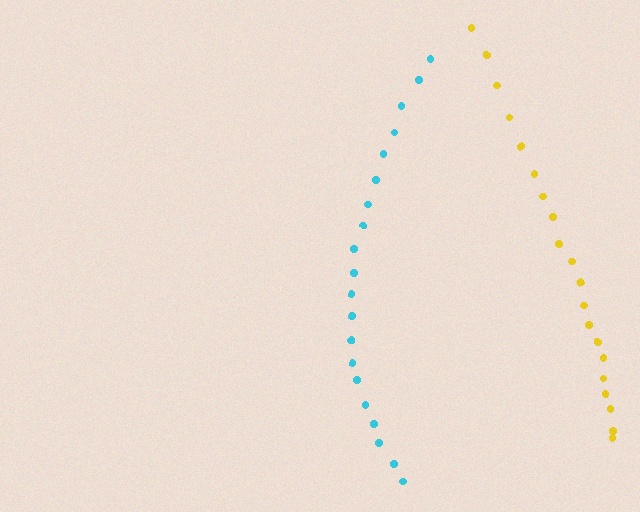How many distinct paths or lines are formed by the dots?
There are 2 distinct paths.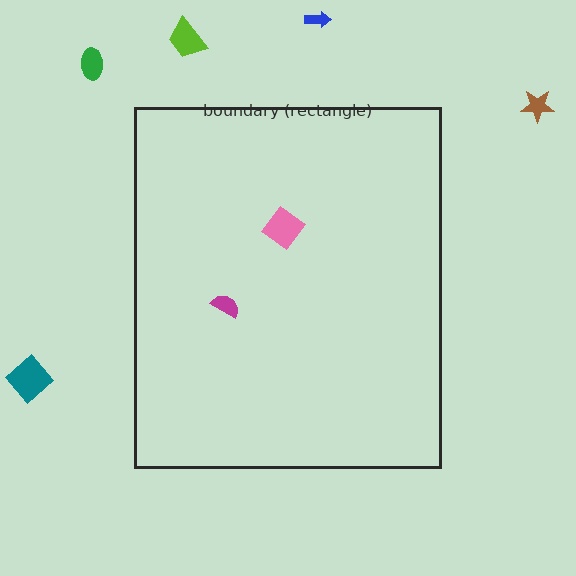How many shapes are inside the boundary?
2 inside, 5 outside.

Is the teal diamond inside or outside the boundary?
Outside.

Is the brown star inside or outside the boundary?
Outside.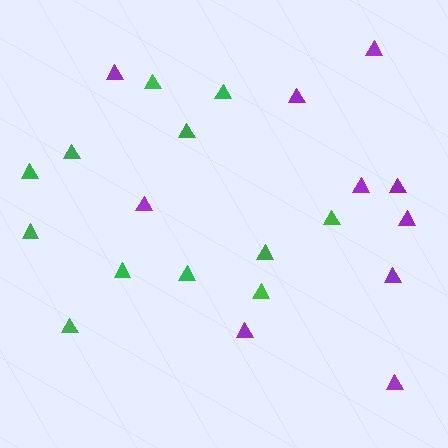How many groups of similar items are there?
There are 2 groups: one group of green triangles (12) and one group of purple triangles (10).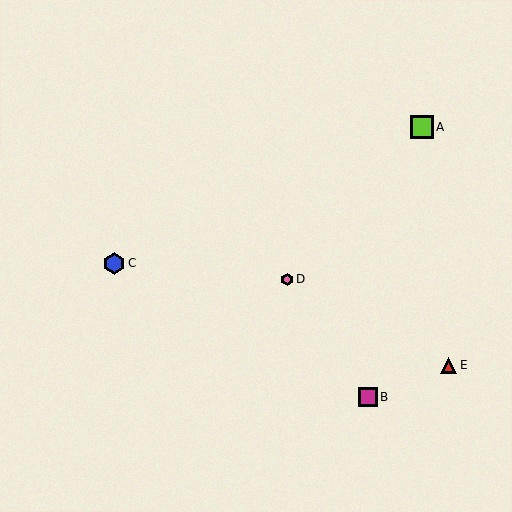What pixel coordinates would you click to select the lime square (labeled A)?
Click at (422, 127) to select the lime square A.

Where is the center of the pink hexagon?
The center of the pink hexagon is at (287, 279).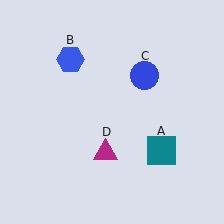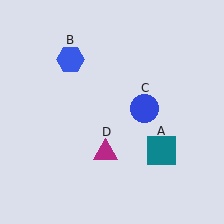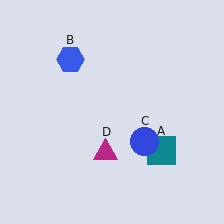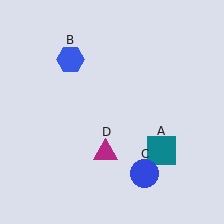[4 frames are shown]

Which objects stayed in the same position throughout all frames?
Teal square (object A) and blue hexagon (object B) and magenta triangle (object D) remained stationary.